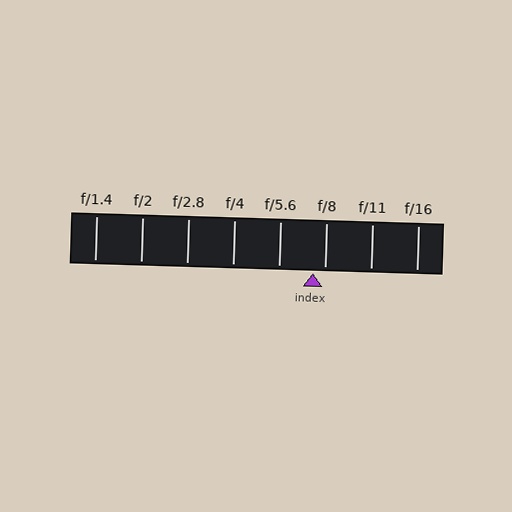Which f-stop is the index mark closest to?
The index mark is closest to f/8.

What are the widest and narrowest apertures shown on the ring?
The widest aperture shown is f/1.4 and the narrowest is f/16.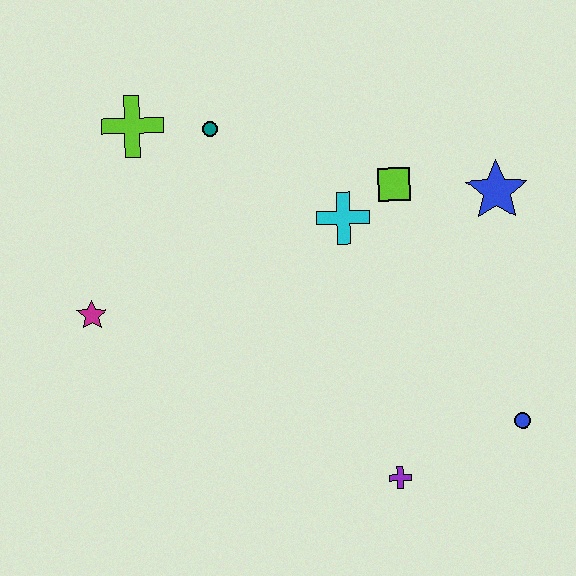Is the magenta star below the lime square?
Yes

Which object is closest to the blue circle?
The purple cross is closest to the blue circle.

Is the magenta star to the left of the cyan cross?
Yes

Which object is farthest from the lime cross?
The blue circle is farthest from the lime cross.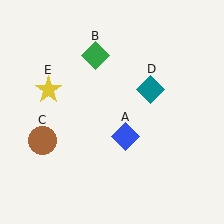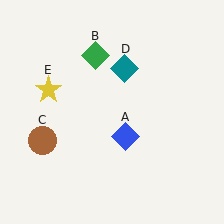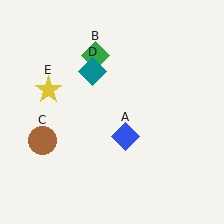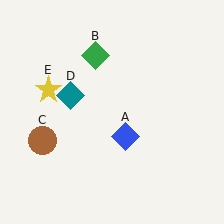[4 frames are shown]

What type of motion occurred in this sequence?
The teal diamond (object D) rotated counterclockwise around the center of the scene.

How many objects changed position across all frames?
1 object changed position: teal diamond (object D).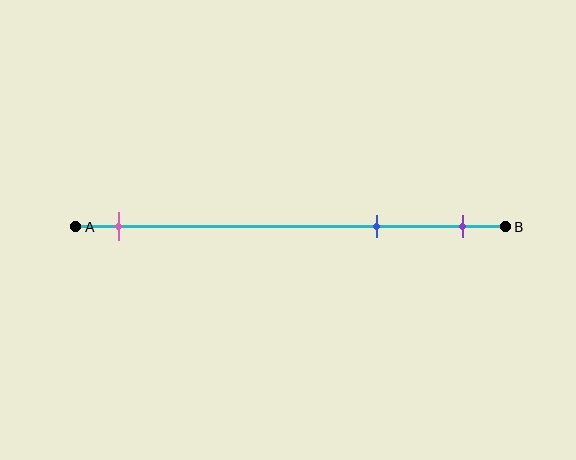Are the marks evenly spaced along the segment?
No, the marks are not evenly spaced.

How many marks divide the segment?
There are 3 marks dividing the segment.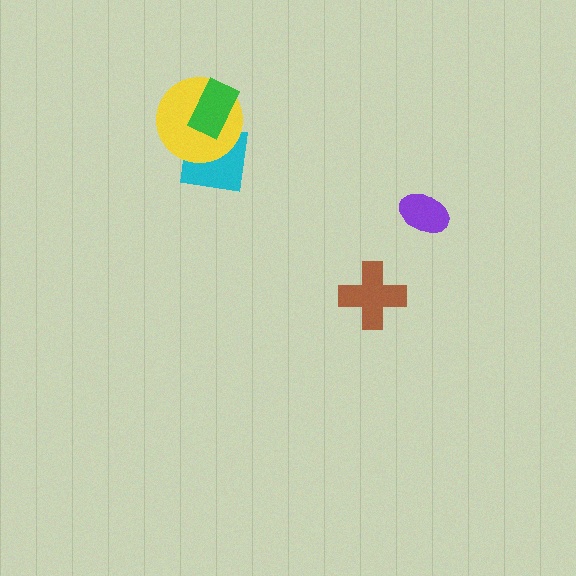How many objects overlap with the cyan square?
2 objects overlap with the cyan square.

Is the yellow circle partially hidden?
Yes, it is partially covered by another shape.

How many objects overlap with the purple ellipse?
0 objects overlap with the purple ellipse.